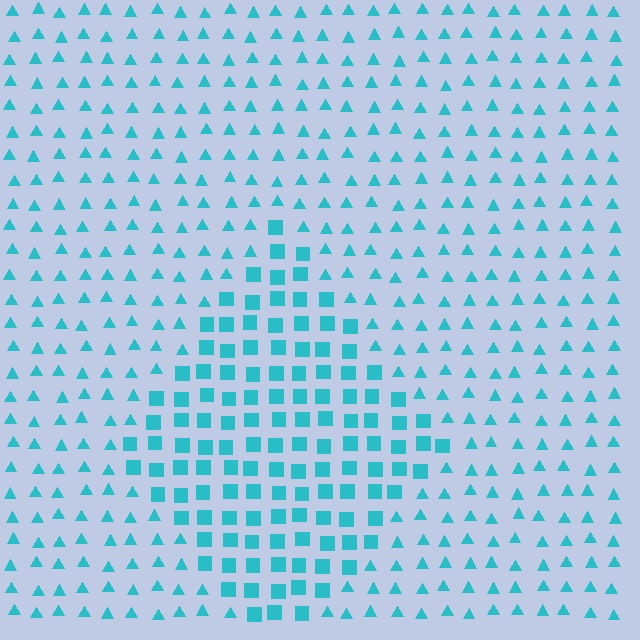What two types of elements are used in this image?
The image uses squares inside the diamond region and triangles outside it.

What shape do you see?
I see a diamond.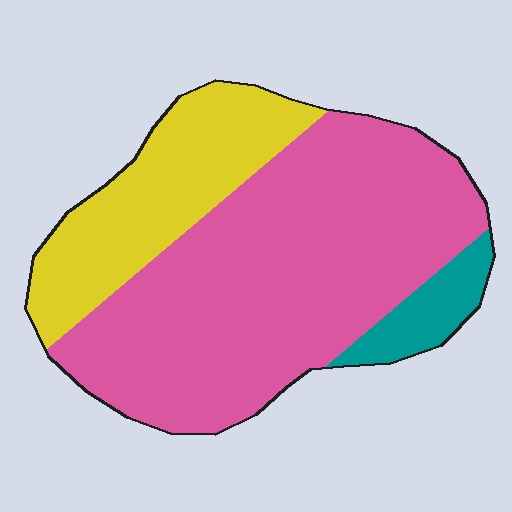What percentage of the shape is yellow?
Yellow takes up about one quarter (1/4) of the shape.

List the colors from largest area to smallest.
From largest to smallest: pink, yellow, teal.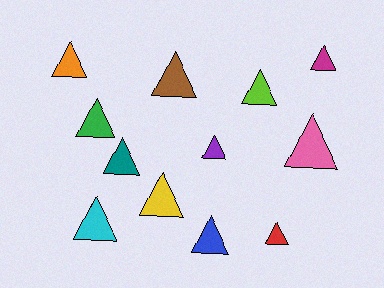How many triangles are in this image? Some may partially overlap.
There are 12 triangles.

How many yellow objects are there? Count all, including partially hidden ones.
There is 1 yellow object.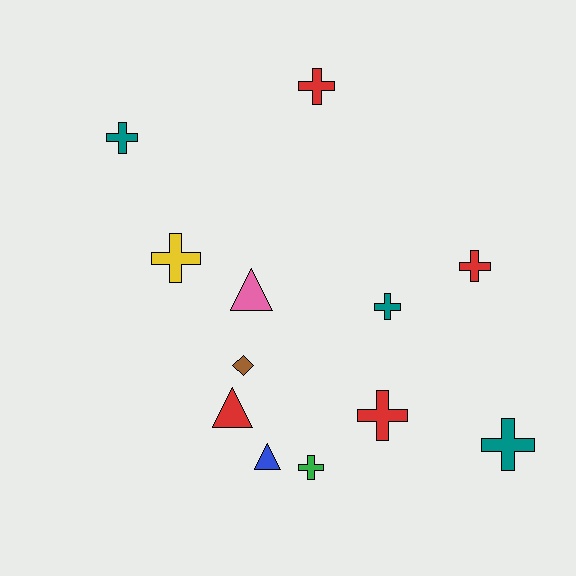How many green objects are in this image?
There is 1 green object.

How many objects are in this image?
There are 12 objects.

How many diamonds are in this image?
There is 1 diamond.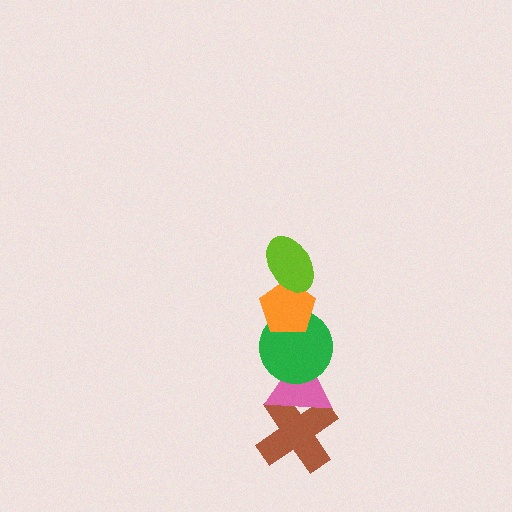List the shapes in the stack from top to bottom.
From top to bottom: the lime ellipse, the orange pentagon, the green circle, the pink triangle, the brown cross.